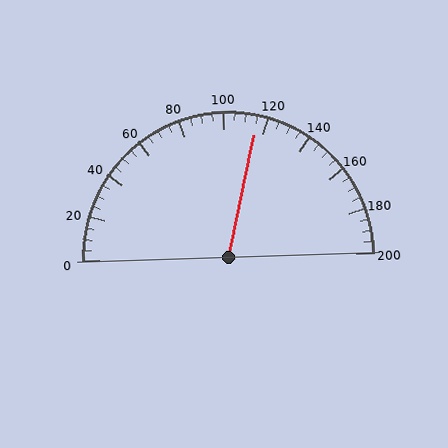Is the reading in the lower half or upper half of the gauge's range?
The reading is in the upper half of the range (0 to 200).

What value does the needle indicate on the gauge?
The needle indicates approximately 115.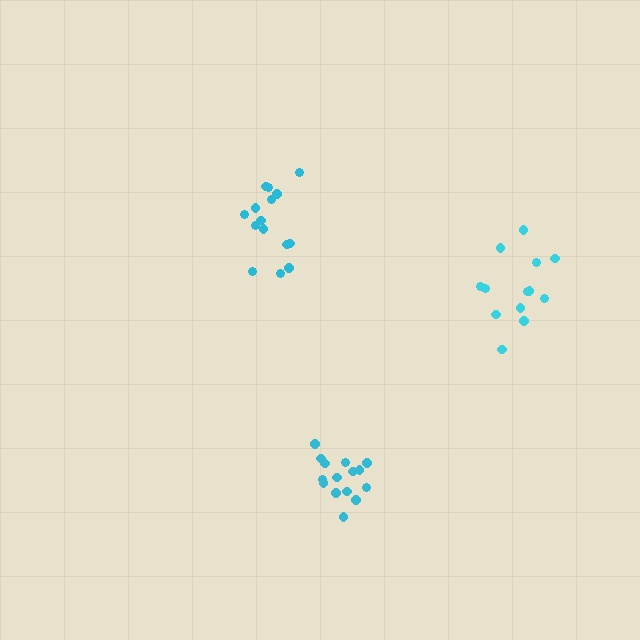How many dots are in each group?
Group 1: 15 dots, Group 2: 15 dots, Group 3: 13 dots (43 total).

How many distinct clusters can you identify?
There are 3 distinct clusters.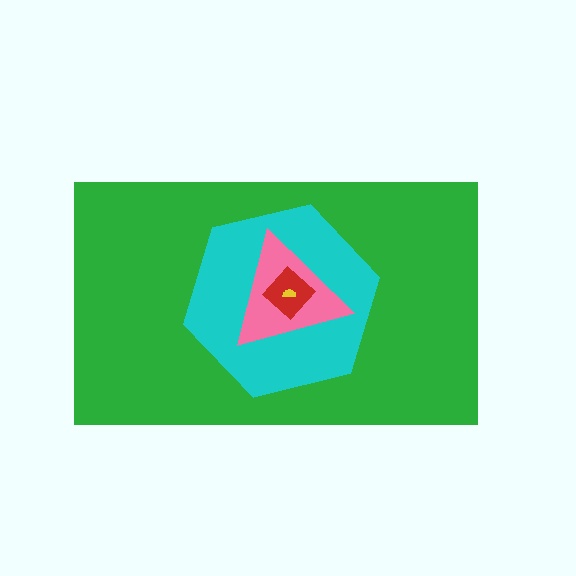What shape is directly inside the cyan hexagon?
The pink triangle.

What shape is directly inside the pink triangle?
The red diamond.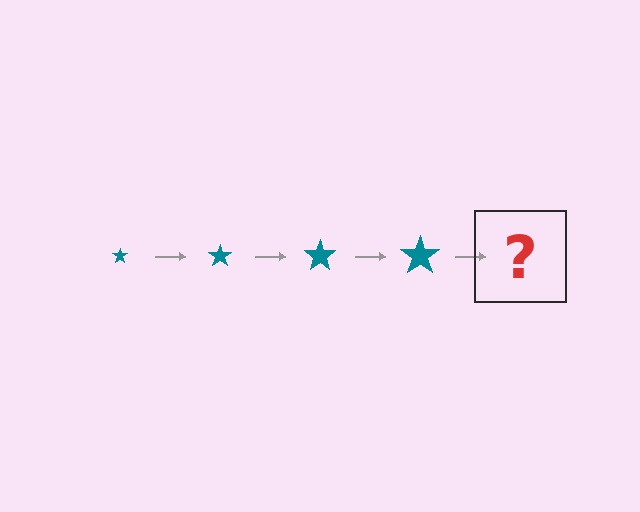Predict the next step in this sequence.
The next step is a teal star, larger than the previous one.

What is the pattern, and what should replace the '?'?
The pattern is that the star gets progressively larger each step. The '?' should be a teal star, larger than the previous one.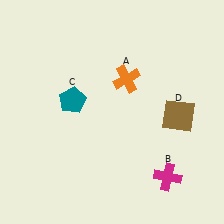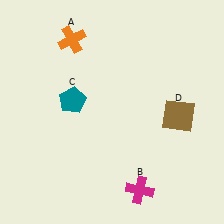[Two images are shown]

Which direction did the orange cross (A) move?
The orange cross (A) moved left.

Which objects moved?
The objects that moved are: the orange cross (A), the magenta cross (B).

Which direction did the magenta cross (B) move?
The magenta cross (B) moved left.